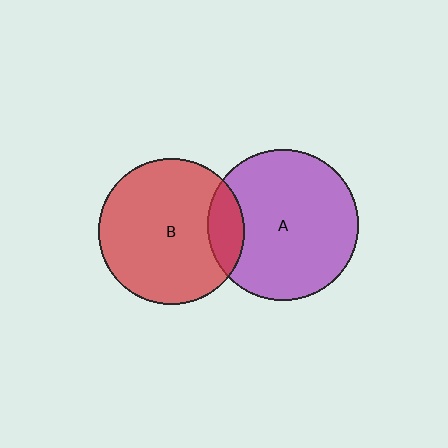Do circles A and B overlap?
Yes.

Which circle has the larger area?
Circle A (purple).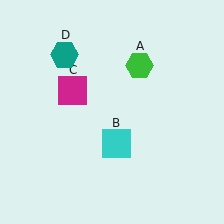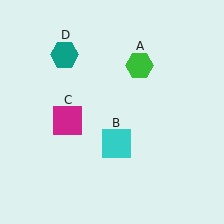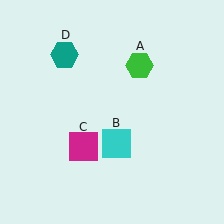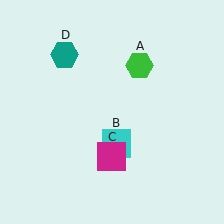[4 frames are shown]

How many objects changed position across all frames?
1 object changed position: magenta square (object C).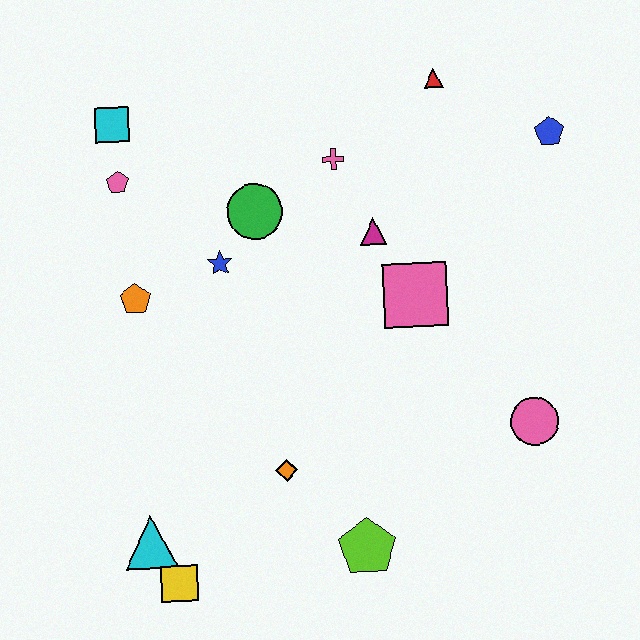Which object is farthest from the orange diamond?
The blue pentagon is farthest from the orange diamond.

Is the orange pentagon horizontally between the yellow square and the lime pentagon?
No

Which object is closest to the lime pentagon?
The orange diamond is closest to the lime pentagon.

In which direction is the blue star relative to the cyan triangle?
The blue star is above the cyan triangle.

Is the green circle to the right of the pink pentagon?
Yes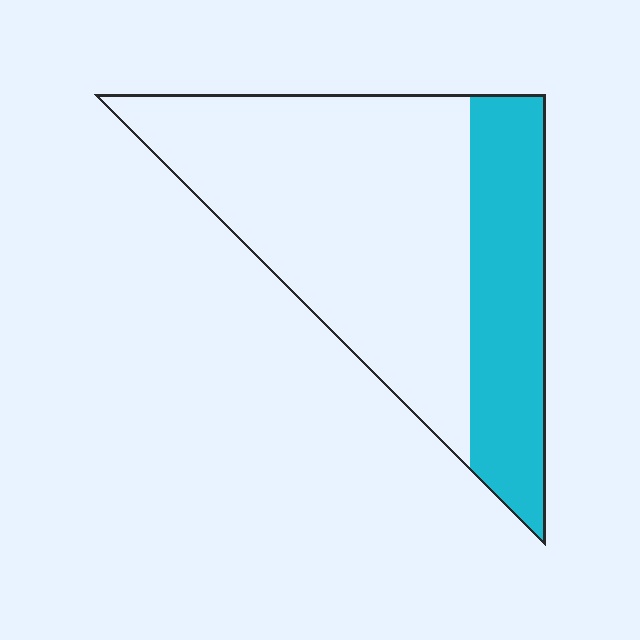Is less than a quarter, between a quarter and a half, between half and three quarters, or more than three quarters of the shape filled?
Between a quarter and a half.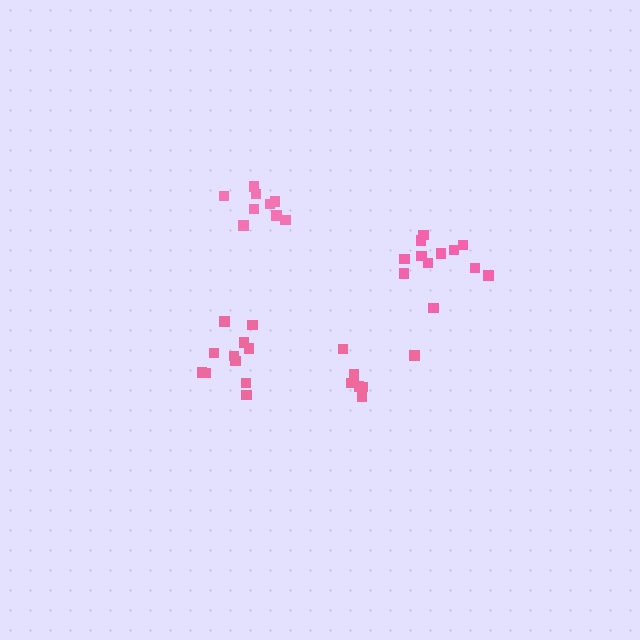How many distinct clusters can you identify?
There are 4 distinct clusters.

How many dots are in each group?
Group 1: 9 dots, Group 2: 8 dots, Group 3: 11 dots, Group 4: 12 dots (40 total).